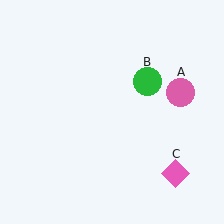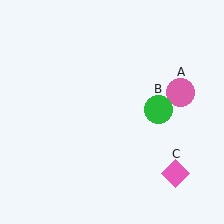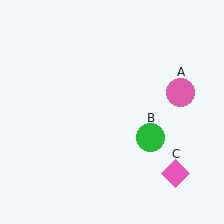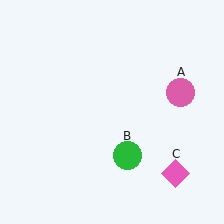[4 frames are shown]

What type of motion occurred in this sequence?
The green circle (object B) rotated clockwise around the center of the scene.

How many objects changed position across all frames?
1 object changed position: green circle (object B).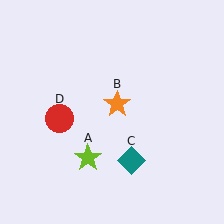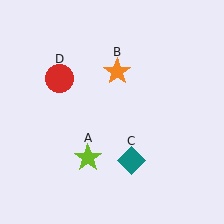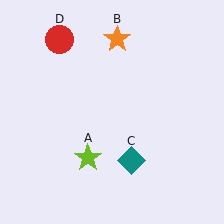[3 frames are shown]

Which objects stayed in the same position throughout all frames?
Lime star (object A) and teal diamond (object C) remained stationary.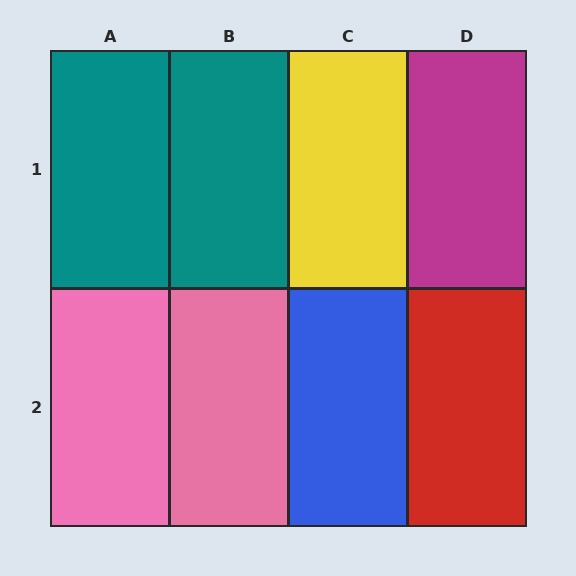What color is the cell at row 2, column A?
Pink.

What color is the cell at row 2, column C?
Blue.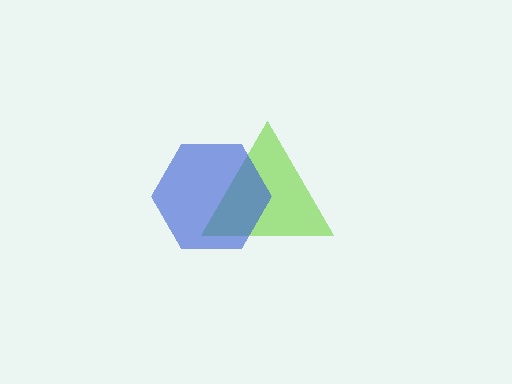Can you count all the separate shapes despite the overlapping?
Yes, there are 2 separate shapes.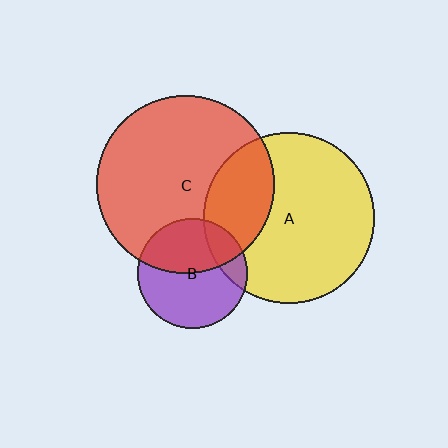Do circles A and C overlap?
Yes.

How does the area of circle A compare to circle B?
Approximately 2.4 times.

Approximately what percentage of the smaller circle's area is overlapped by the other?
Approximately 25%.